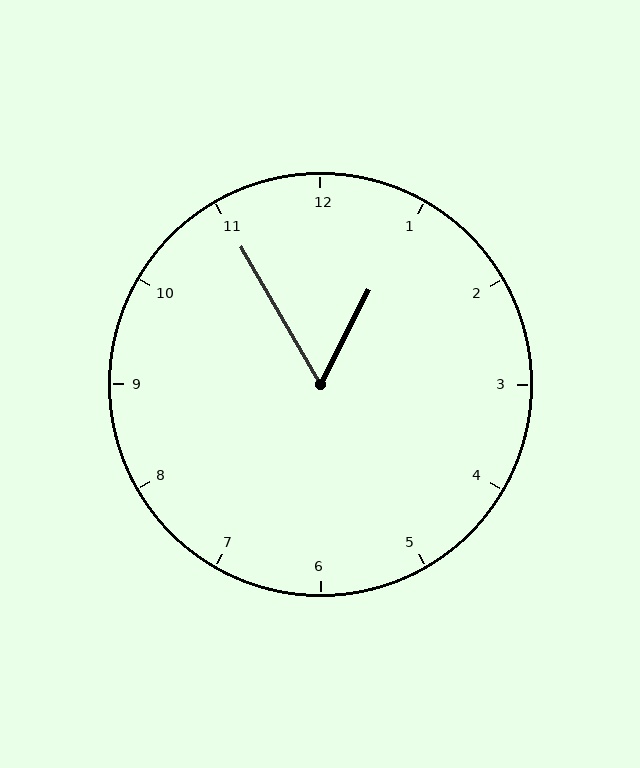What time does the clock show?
12:55.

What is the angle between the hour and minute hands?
Approximately 58 degrees.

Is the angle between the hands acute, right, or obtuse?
It is acute.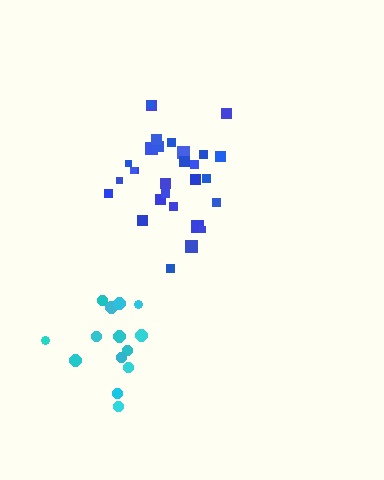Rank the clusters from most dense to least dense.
blue, cyan.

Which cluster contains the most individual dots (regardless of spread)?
Blue (29).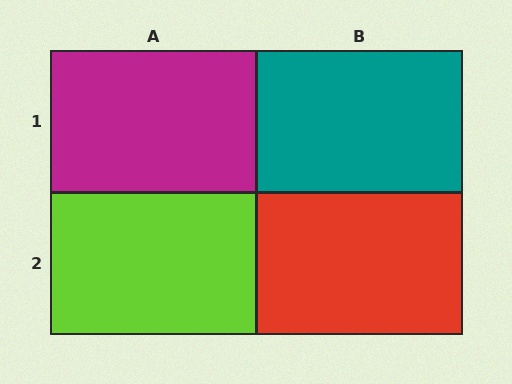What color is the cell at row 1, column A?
Magenta.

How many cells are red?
1 cell is red.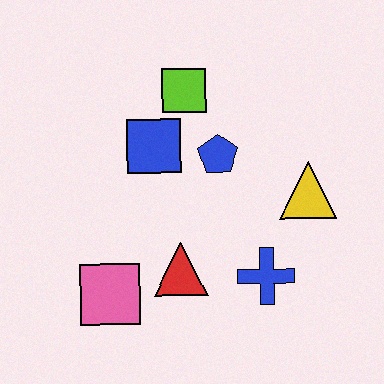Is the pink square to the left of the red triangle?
Yes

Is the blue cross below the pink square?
No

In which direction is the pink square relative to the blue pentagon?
The pink square is below the blue pentagon.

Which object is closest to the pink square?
The red triangle is closest to the pink square.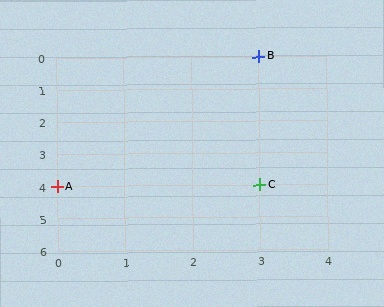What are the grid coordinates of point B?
Point B is at grid coordinates (3, 0).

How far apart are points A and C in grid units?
Points A and C are 3 columns apart.